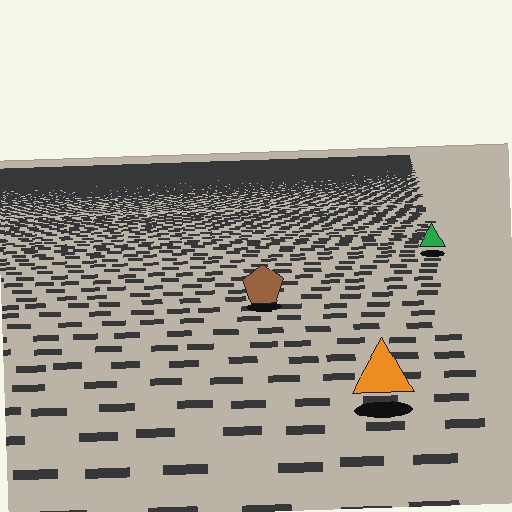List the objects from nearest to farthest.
From nearest to farthest: the orange triangle, the brown pentagon, the green triangle.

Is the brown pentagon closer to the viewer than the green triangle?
Yes. The brown pentagon is closer — you can tell from the texture gradient: the ground texture is coarser near it.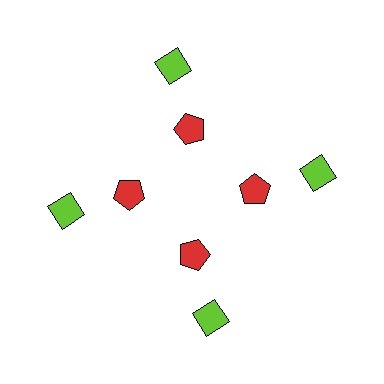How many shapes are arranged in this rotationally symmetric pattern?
There are 8 shapes, arranged in 4 groups of 2.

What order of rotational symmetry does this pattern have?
This pattern has 4-fold rotational symmetry.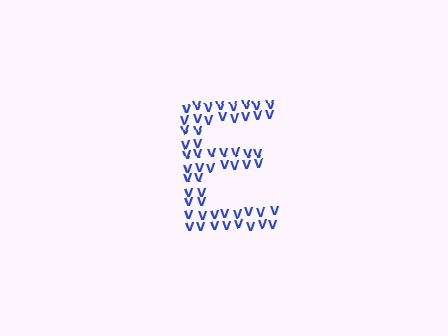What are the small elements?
The small elements are letter V's.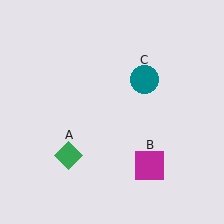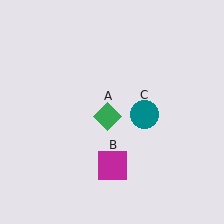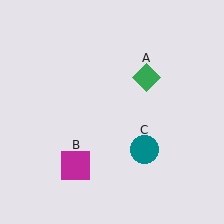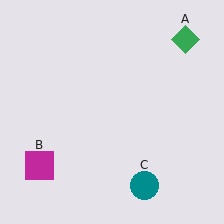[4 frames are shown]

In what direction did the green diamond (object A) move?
The green diamond (object A) moved up and to the right.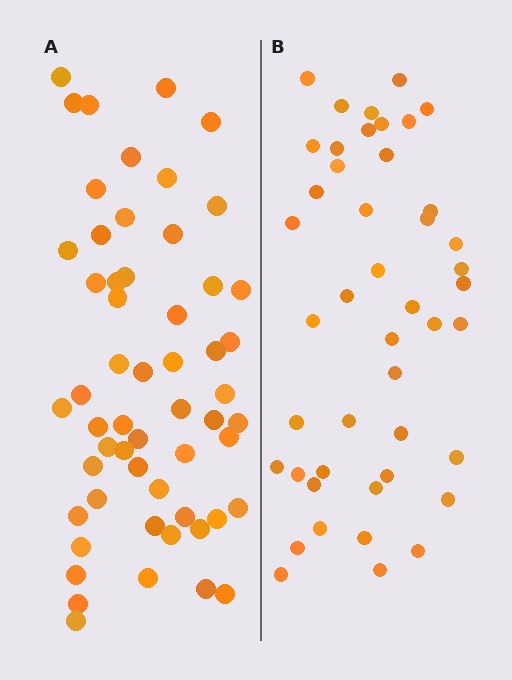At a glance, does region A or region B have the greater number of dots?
Region A (the left region) has more dots.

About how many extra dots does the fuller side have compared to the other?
Region A has roughly 12 or so more dots than region B.